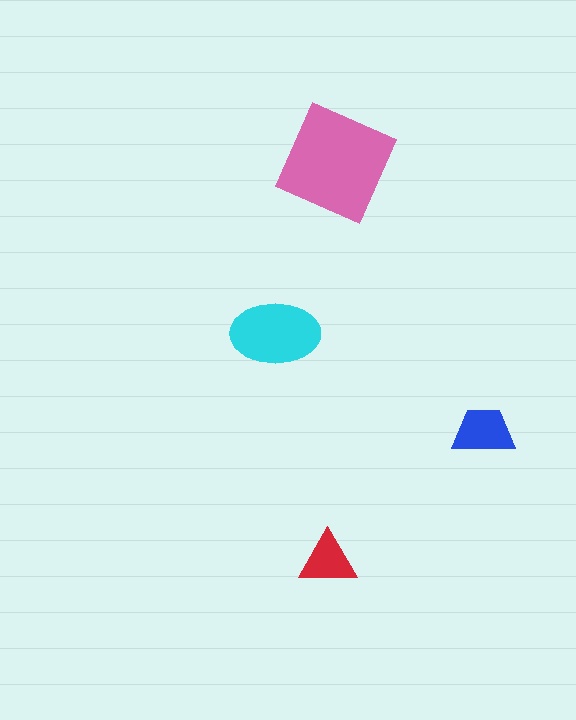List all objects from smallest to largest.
The red triangle, the blue trapezoid, the cyan ellipse, the pink diamond.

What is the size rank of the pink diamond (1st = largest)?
1st.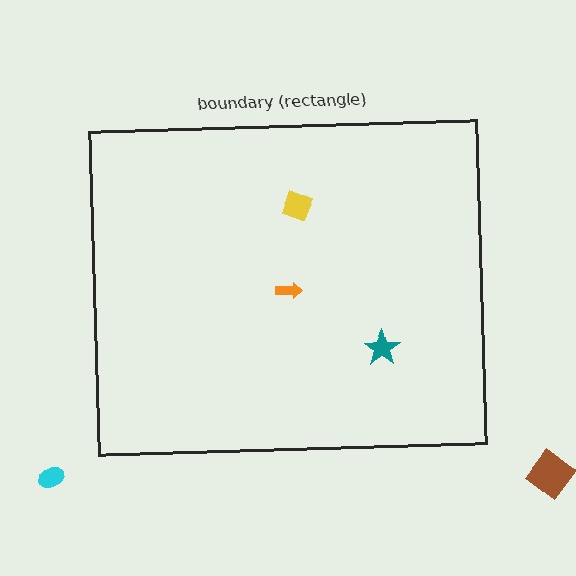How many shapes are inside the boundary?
3 inside, 2 outside.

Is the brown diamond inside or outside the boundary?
Outside.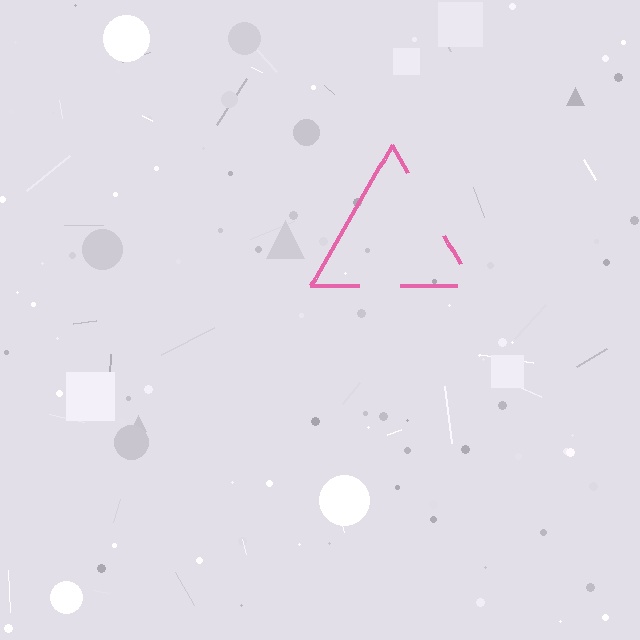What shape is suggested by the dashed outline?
The dashed outline suggests a triangle.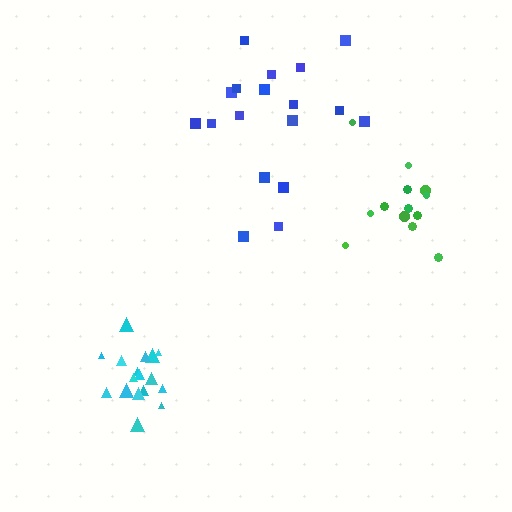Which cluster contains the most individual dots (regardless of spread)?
Blue (18).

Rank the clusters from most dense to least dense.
cyan, green, blue.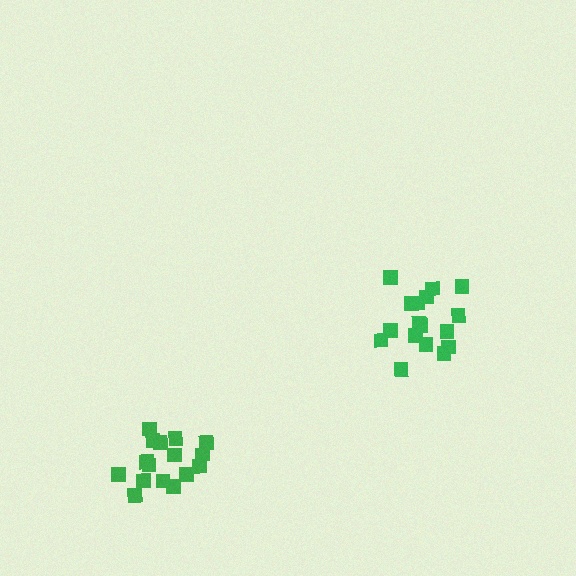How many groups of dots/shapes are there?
There are 2 groups.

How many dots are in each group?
Group 1: 16 dots, Group 2: 17 dots (33 total).